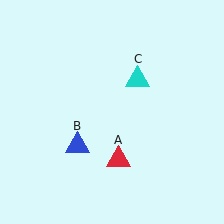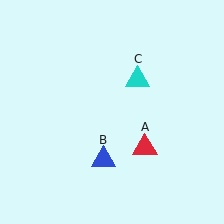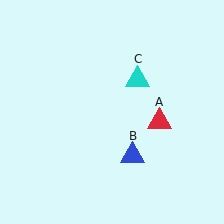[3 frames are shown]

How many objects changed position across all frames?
2 objects changed position: red triangle (object A), blue triangle (object B).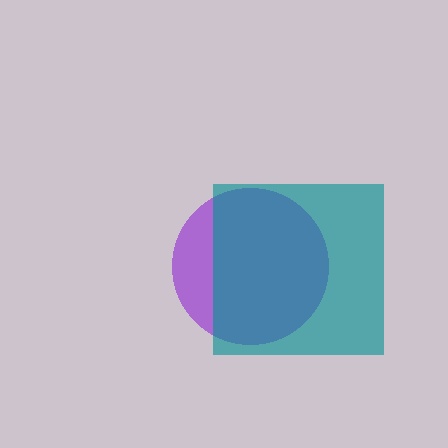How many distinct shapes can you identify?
There are 2 distinct shapes: a purple circle, a teal square.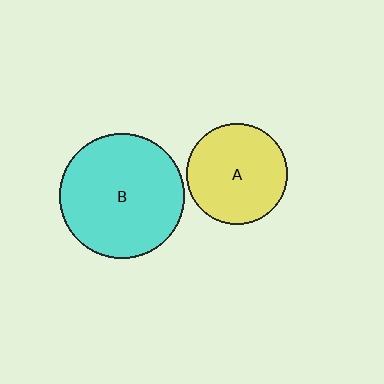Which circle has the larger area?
Circle B (cyan).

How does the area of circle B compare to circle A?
Approximately 1.5 times.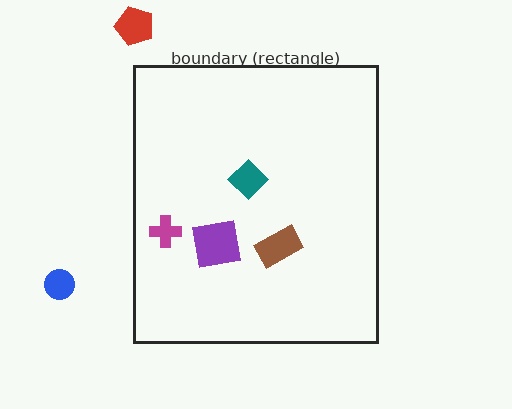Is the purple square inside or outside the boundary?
Inside.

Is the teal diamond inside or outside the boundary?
Inside.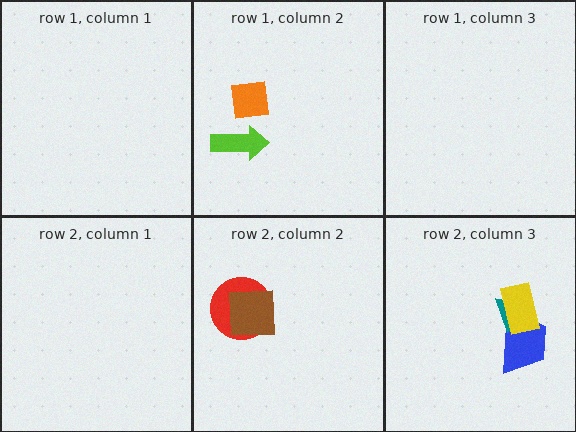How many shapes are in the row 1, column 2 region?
2.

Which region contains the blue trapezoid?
The row 2, column 3 region.